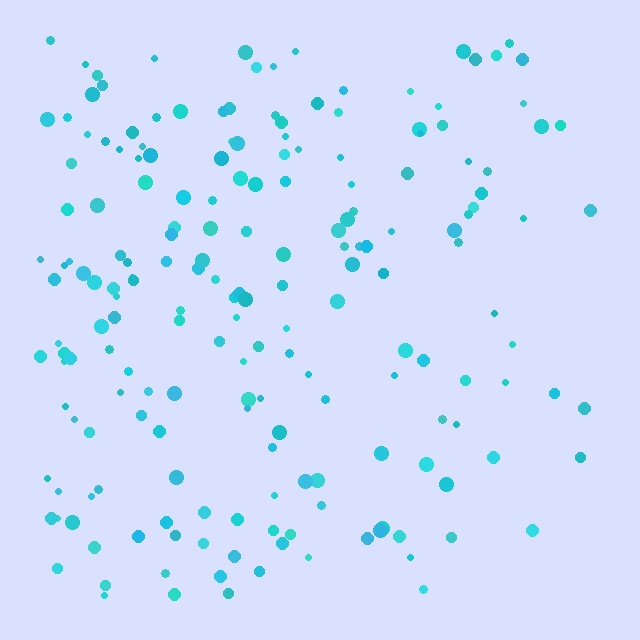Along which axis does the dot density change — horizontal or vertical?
Horizontal.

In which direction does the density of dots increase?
From right to left, with the left side densest.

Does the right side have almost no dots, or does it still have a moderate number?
Still a moderate number, just noticeably fewer than the left.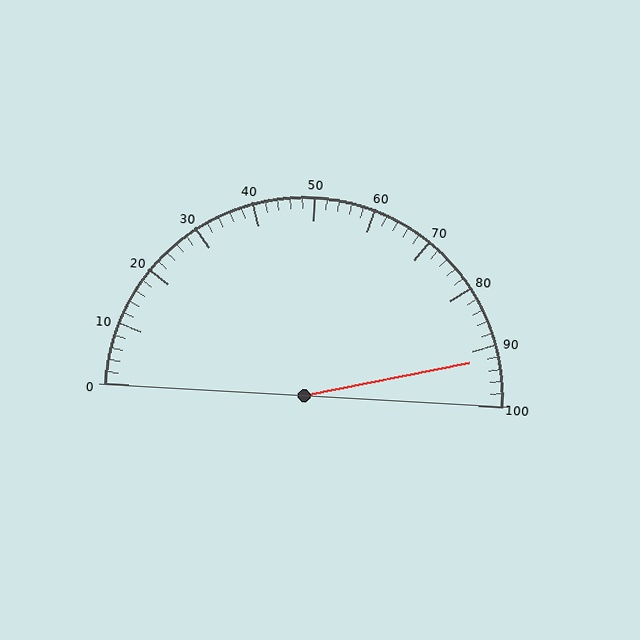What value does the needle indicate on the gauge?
The needle indicates approximately 92.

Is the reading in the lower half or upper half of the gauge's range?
The reading is in the upper half of the range (0 to 100).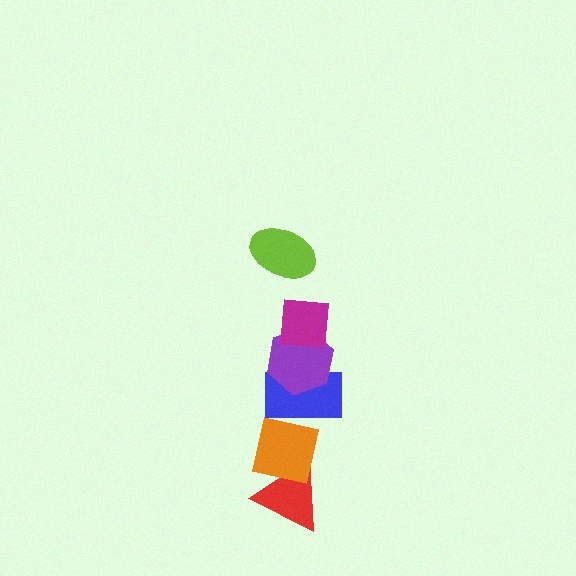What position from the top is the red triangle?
The red triangle is 6th from the top.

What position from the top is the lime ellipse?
The lime ellipse is 1st from the top.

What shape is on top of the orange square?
The blue rectangle is on top of the orange square.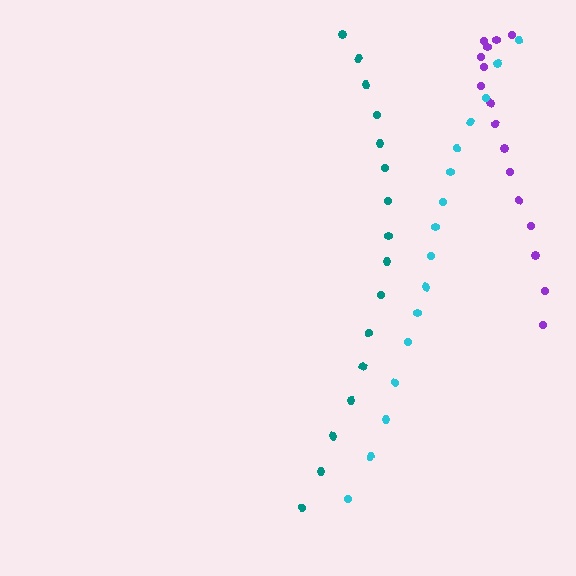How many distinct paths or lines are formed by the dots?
There are 3 distinct paths.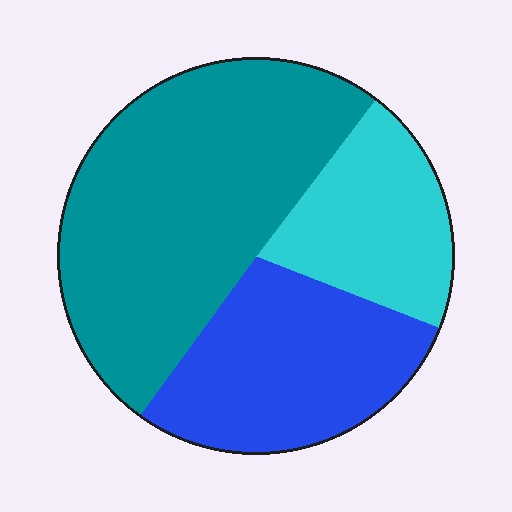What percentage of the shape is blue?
Blue covers roughly 30% of the shape.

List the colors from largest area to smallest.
From largest to smallest: teal, blue, cyan.